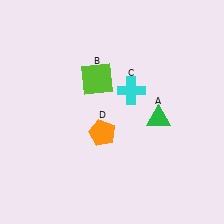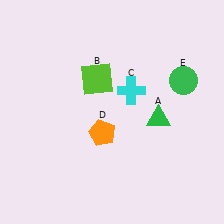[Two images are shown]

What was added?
A green circle (E) was added in Image 2.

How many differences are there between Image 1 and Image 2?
There is 1 difference between the two images.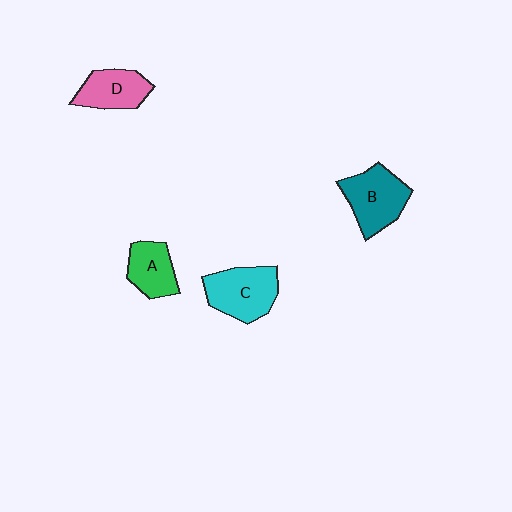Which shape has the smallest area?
Shape A (green).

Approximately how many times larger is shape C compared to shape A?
Approximately 1.4 times.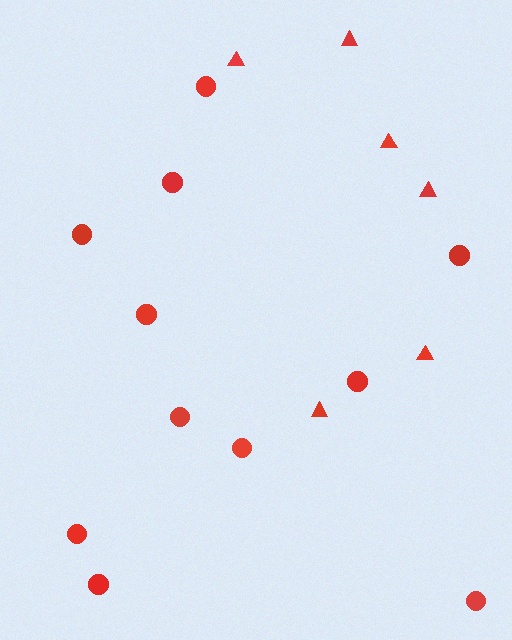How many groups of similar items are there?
There are 2 groups: one group of circles (11) and one group of triangles (6).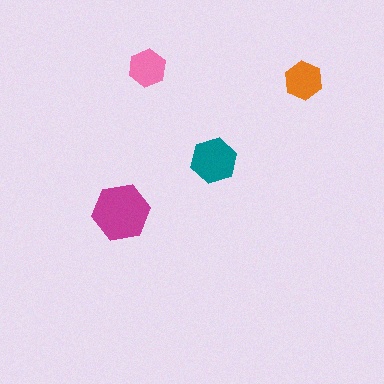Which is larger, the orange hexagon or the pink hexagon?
The orange one.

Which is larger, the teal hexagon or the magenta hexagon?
The magenta one.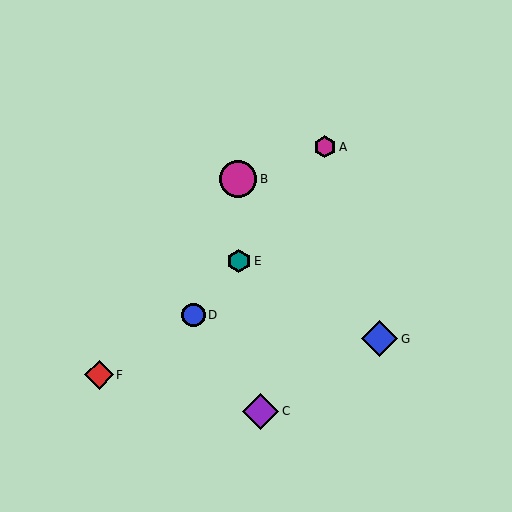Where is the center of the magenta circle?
The center of the magenta circle is at (238, 179).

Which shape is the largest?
The magenta circle (labeled B) is the largest.